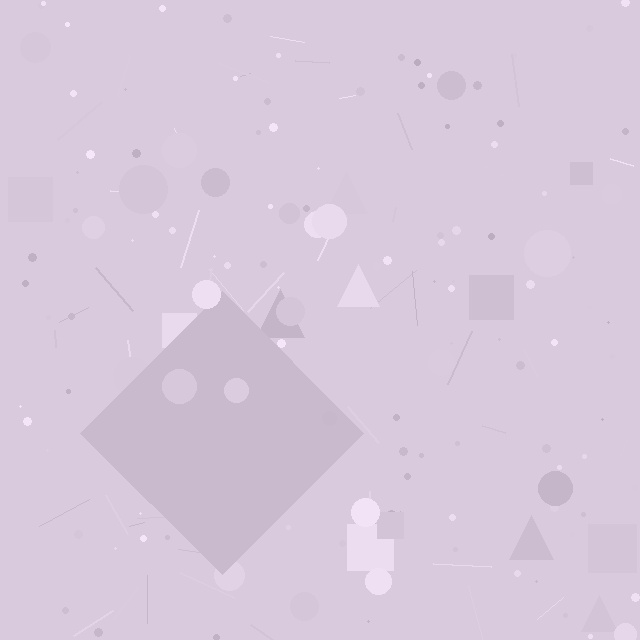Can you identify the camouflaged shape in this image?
The camouflaged shape is a diamond.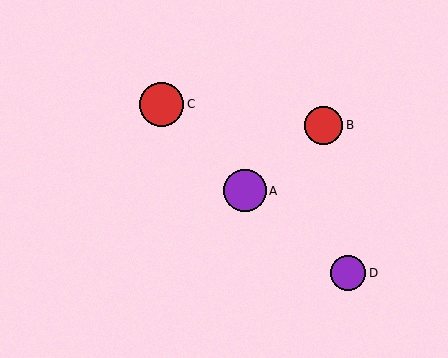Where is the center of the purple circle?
The center of the purple circle is at (348, 273).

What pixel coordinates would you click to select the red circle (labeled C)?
Click at (162, 104) to select the red circle C.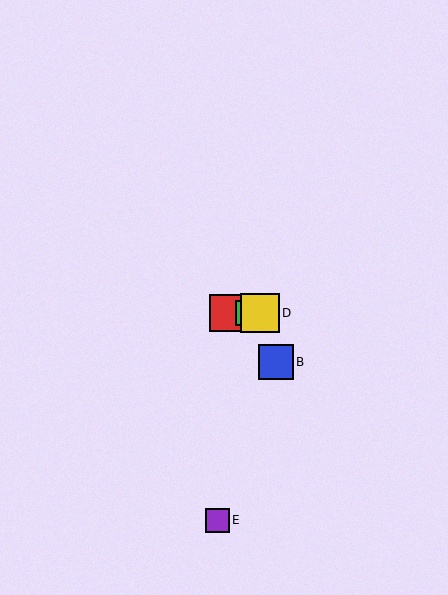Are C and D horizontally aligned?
Yes, both are at y≈313.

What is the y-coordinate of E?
Object E is at y≈520.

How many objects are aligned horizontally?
3 objects (A, C, D) are aligned horizontally.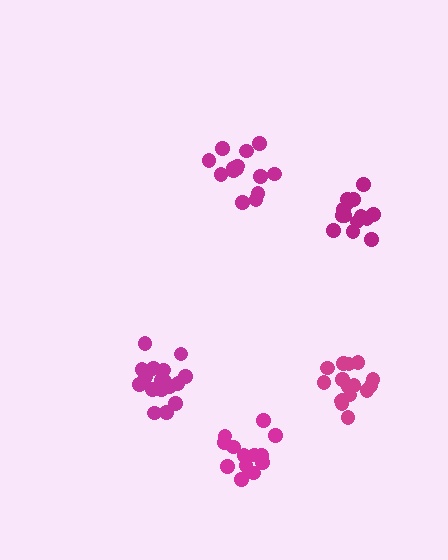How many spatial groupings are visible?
There are 5 spatial groupings.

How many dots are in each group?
Group 1: 18 dots, Group 2: 14 dots, Group 3: 16 dots, Group 4: 14 dots, Group 5: 13 dots (75 total).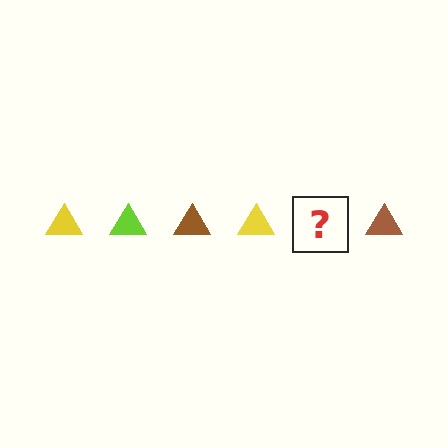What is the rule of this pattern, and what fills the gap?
The rule is that the pattern cycles through yellow, lime, brown triangles. The gap should be filled with a lime triangle.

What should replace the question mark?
The question mark should be replaced with a lime triangle.